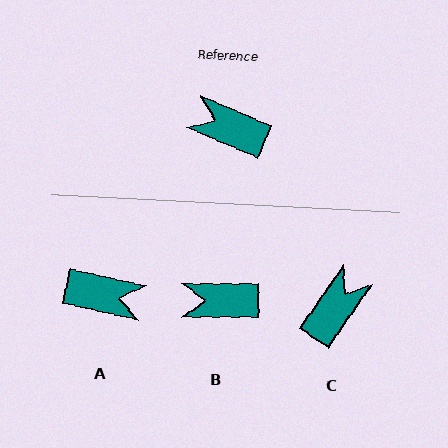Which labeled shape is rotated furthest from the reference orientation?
A, about 170 degrees away.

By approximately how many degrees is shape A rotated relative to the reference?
Approximately 170 degrees clockwise.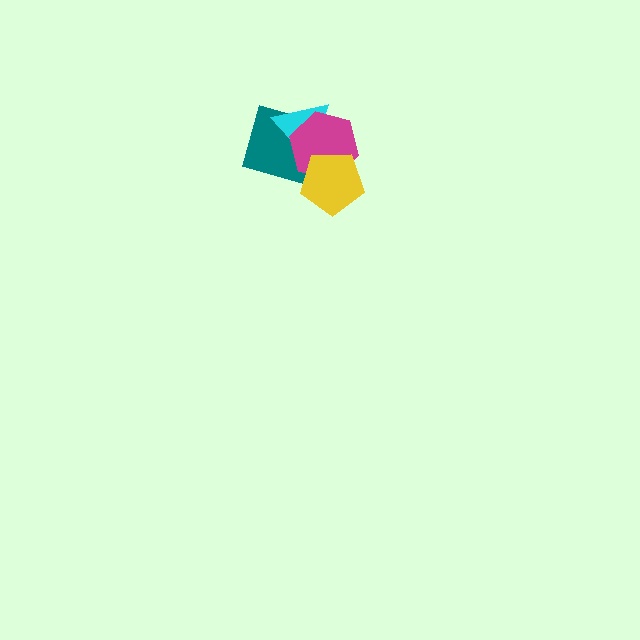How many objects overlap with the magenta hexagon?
3 objects overlap with the magenta hexagon.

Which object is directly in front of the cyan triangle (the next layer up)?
The magenta hexagon is directly in front of the cyan triangle.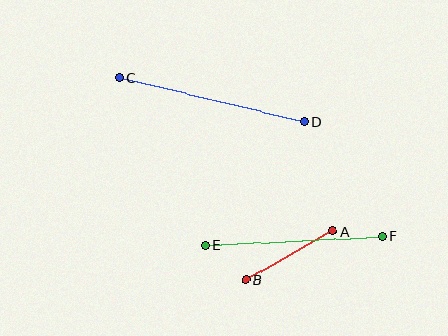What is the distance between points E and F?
The distance is approximately 177 pixels.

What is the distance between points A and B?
The distance is approximately 100 pixels.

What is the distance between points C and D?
The distance is approximately 190 pixels.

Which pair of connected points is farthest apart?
Points C and D are farthest apart.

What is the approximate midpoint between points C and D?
The midpoint is at approximately (212, 100) pixels.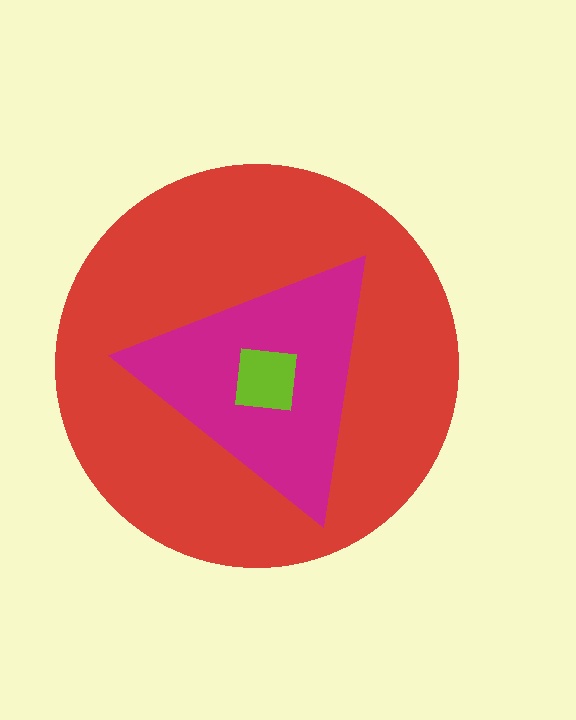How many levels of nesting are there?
3.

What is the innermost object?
The lime square.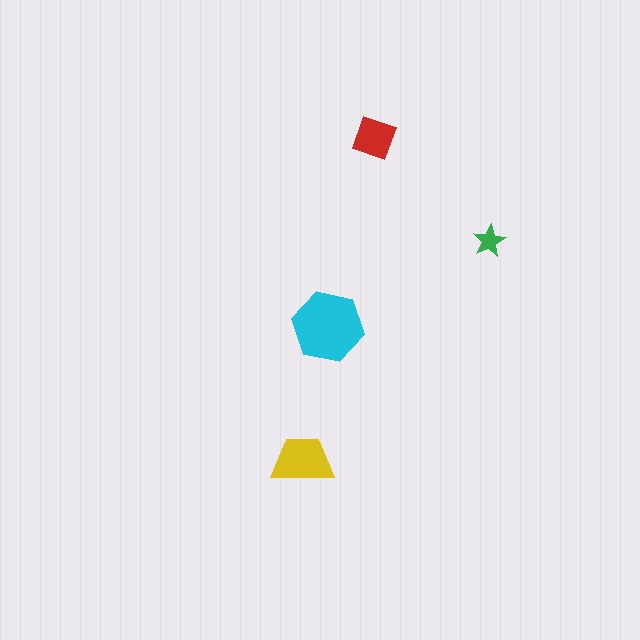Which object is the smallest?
The green star.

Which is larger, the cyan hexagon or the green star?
The cyan hexagon.